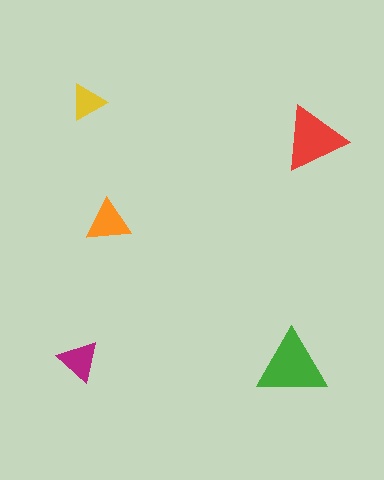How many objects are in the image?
There are 5 objects in the image.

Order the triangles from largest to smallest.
the green one, the red one, the orange one, the magenta one, the yellow one.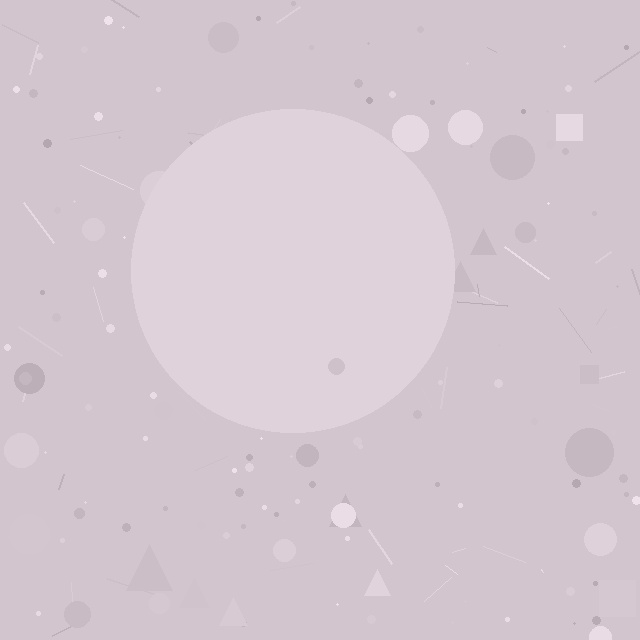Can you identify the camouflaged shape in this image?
The camouflaged shape is a circle.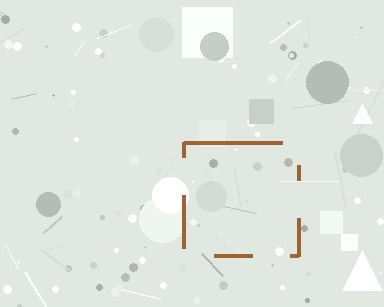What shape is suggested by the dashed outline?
The dashed outline suggests a square.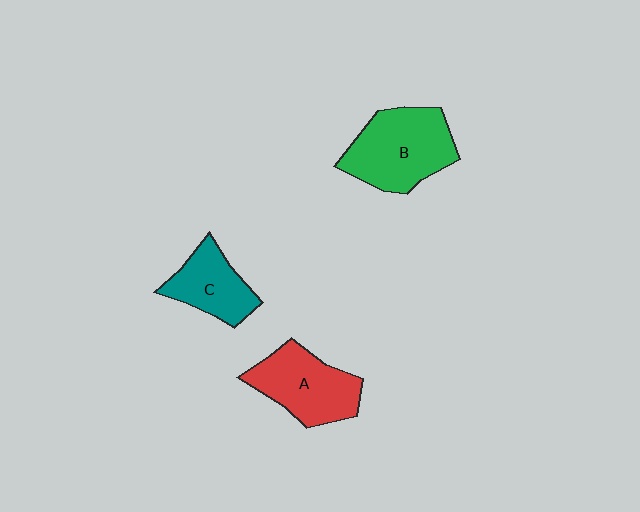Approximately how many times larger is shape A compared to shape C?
Approximately 1.3 times.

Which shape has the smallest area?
Shape C (teal).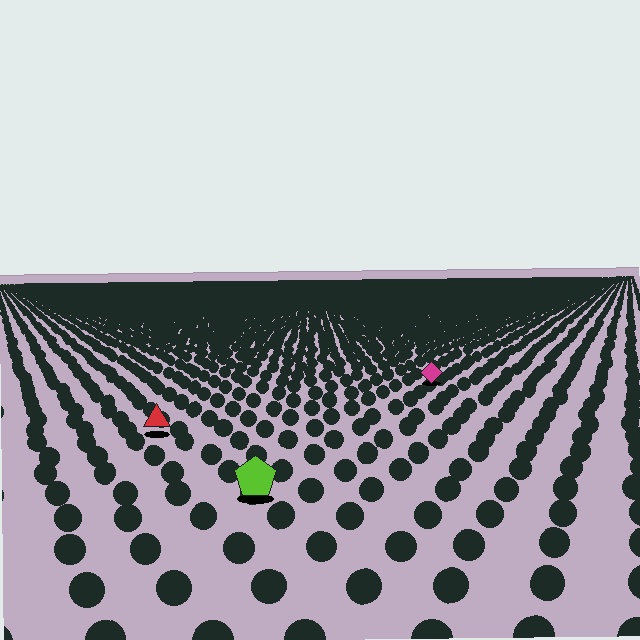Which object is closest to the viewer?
The lime pentagon is closest. The texture marks near it are larger and more spread out.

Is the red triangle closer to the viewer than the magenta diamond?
Yes. The red triangle is closer — you can tell from the texture gradient: the ground texture is coarser near it.